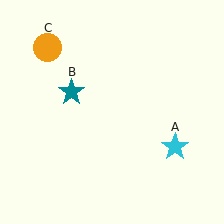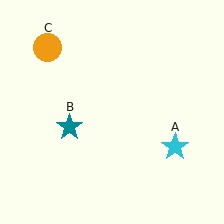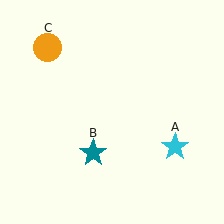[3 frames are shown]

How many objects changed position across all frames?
1 object changed position: teal star (object B).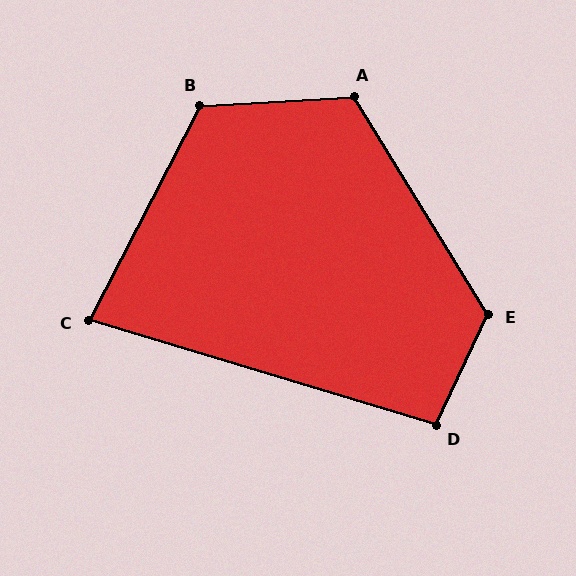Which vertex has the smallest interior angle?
C, at approximately 79 degrees.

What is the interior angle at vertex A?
Approximately 118 degrees (obtuse).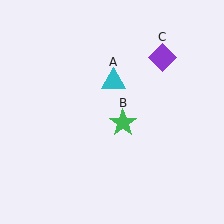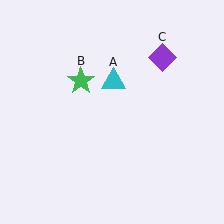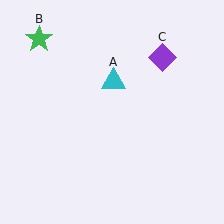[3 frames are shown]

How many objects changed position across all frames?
1 object changed position: green star (object B).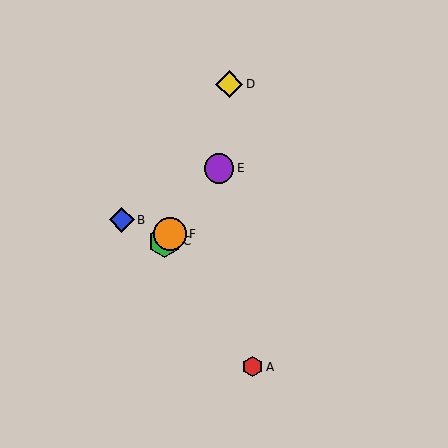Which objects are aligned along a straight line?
Objects C, E, F are aligned along a straight line.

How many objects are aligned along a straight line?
3 objects (C, E, F) are aligned along a straight line.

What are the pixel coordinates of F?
Object F is at (170, 234).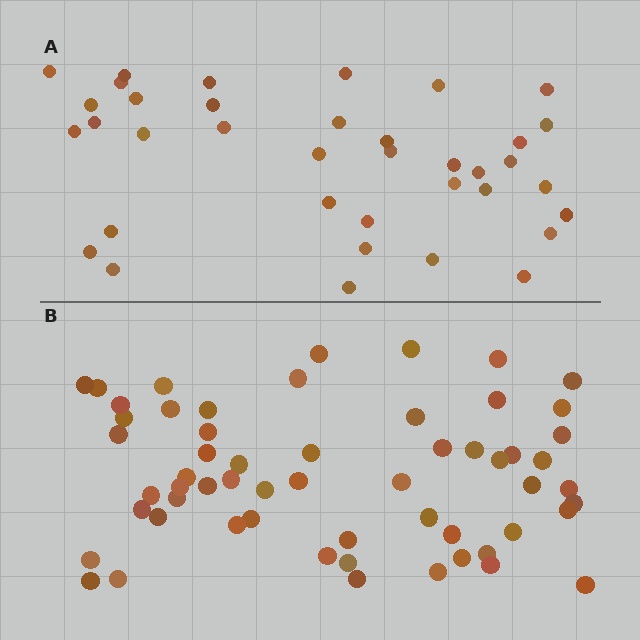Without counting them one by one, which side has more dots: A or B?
Region B (the bottom region) has more dots.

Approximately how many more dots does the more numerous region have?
Region B has approximately 20 more dots than region A.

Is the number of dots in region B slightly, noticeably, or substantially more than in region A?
Region B has substantially more. The ratio is roughly 1.6 to 1.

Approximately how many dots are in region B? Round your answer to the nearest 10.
About 60 dots. (The exact count is 58, which rounds to 60.)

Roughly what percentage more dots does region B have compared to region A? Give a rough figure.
About 55% more.